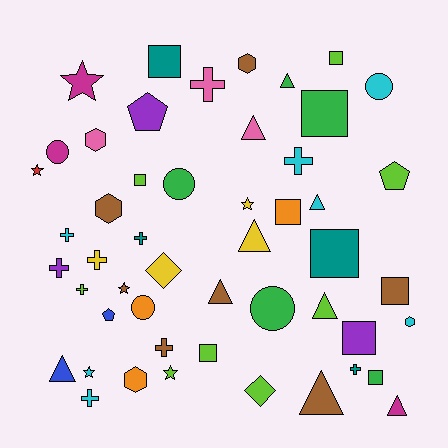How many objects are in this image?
There are 50 objects.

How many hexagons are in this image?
There are 5 hexagons.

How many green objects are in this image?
There are 5 green objects.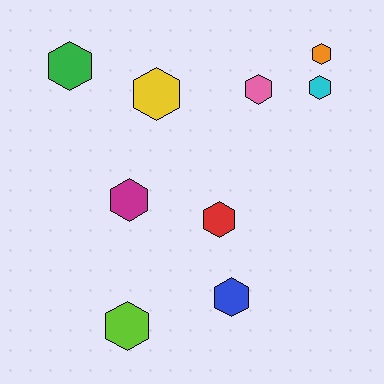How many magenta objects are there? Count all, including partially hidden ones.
There is 1 magenta object.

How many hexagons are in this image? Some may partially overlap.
There are 9 hexagons.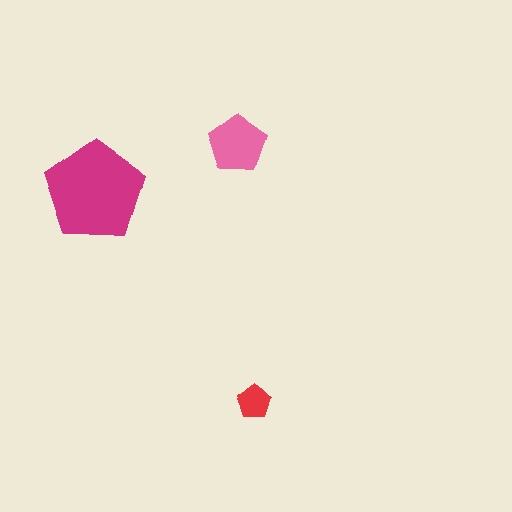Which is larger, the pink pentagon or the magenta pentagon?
The magenta one.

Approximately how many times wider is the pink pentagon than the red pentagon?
About 1.5 times wider.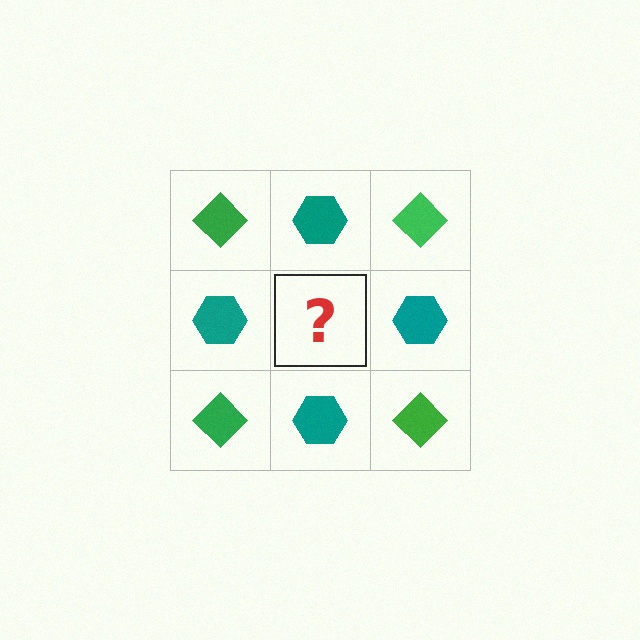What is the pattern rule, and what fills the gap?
The rule is that it alternates green diamond and teal hexagon in a checkerboard pattern. The gap should be filled with a green diamond.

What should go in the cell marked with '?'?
The missing cell should contain a green diamond.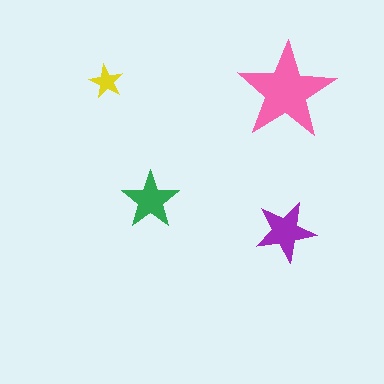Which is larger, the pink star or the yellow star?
The pink one.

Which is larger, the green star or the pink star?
The pink one.